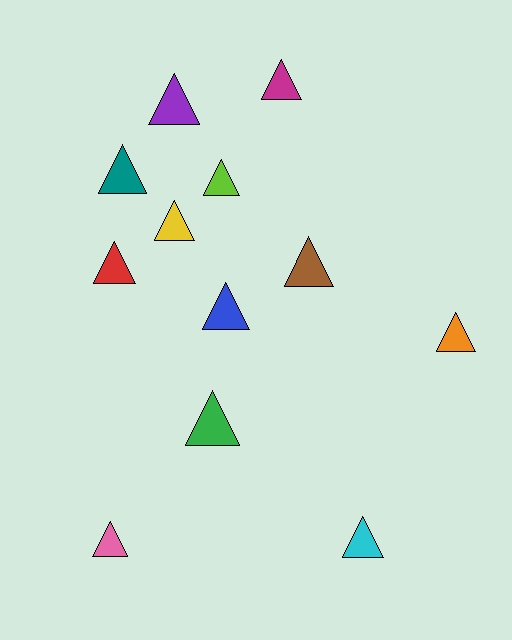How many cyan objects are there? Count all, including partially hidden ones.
There is 1 cyan object.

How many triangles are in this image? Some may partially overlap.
There are 12 triangles.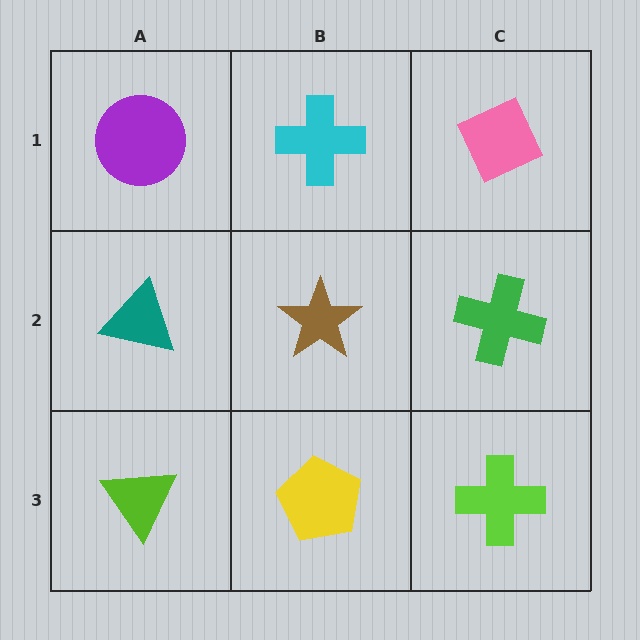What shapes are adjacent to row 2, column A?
A purple circle (row 1, column A), a lime triangle (row 3, column A), a brown star (row 2, column B).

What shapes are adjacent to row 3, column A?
A teal triangle (row 2, column A), a yellow pentagon (row 3, column B).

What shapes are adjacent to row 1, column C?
A green cross (row 2, column C), a cyan cross (row 1, column B).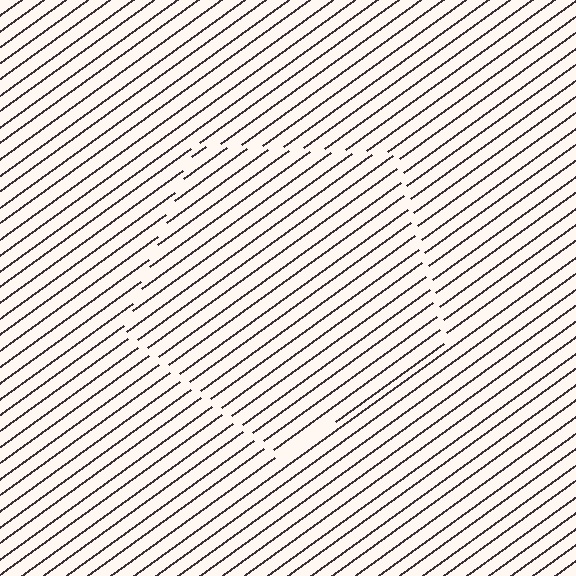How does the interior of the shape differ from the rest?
The interior of the shape contains the same grating, shifted by half a period — the contour is defined by the phase discontinuity where line-ends from the inner and outer gratings abut.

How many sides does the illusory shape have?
5 sides — the line-ends trace a pentagon.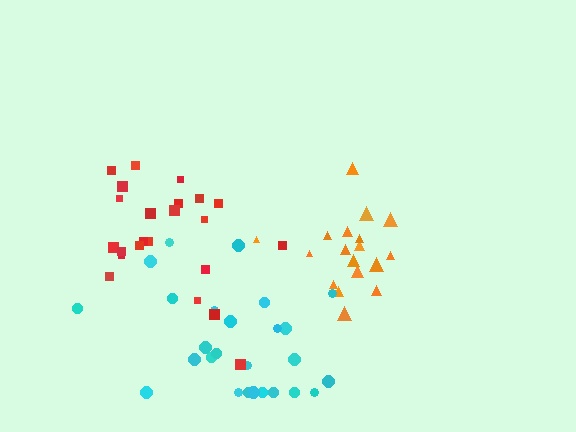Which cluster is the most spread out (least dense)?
Cyan.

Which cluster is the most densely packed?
Orange.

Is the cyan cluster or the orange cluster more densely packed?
Orange.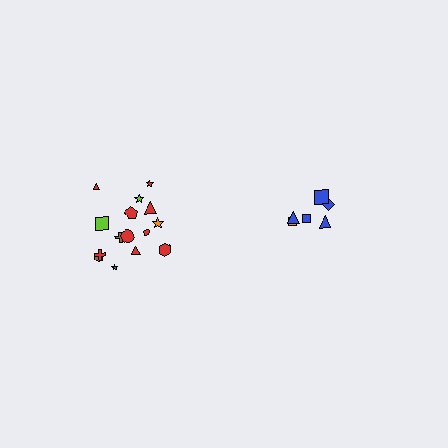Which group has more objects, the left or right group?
The left group.